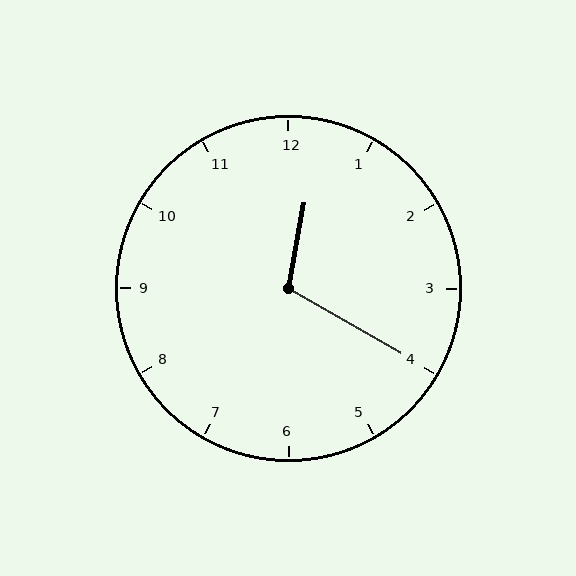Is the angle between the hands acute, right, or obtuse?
It is obtuse.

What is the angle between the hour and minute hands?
Approximately 110 degrees.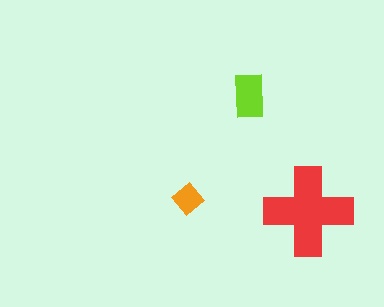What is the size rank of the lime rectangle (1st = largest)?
2nd.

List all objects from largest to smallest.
The red cross, the lime rectangle, the orange diamond.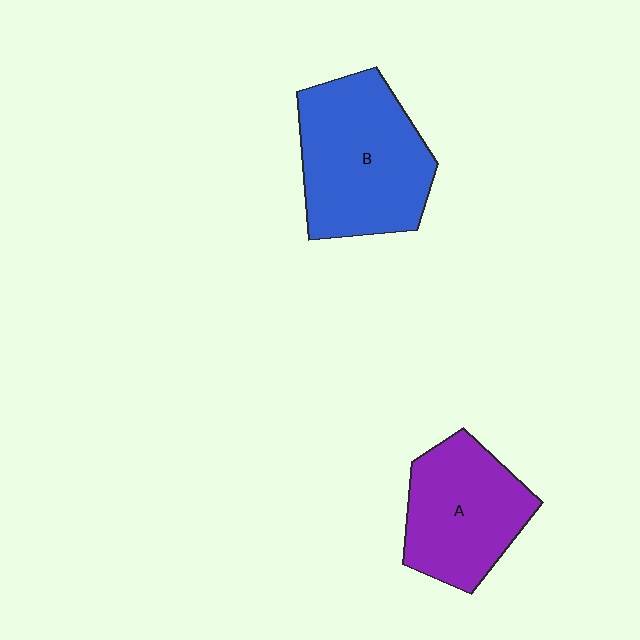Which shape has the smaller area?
Shape A (purple).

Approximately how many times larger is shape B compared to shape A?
Approximately 1.3 times.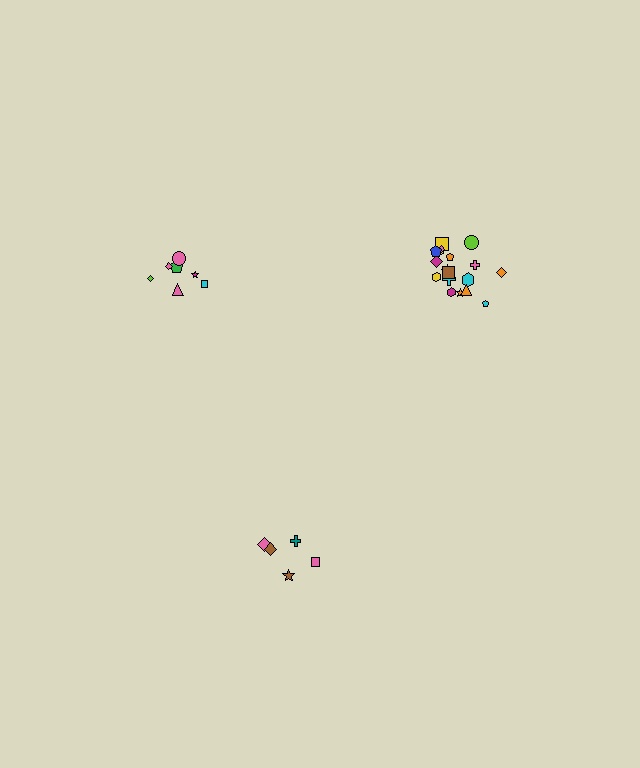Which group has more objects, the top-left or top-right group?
The top-right group.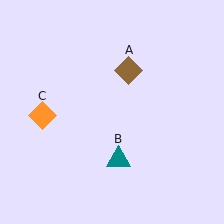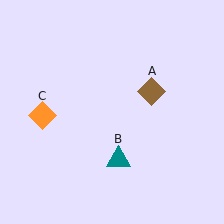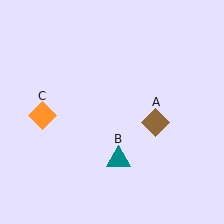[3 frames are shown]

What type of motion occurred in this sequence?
The brown diamond (object A) rotated clockwise around the center of the scene.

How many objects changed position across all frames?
1 object changed position: brown diamond (object A).